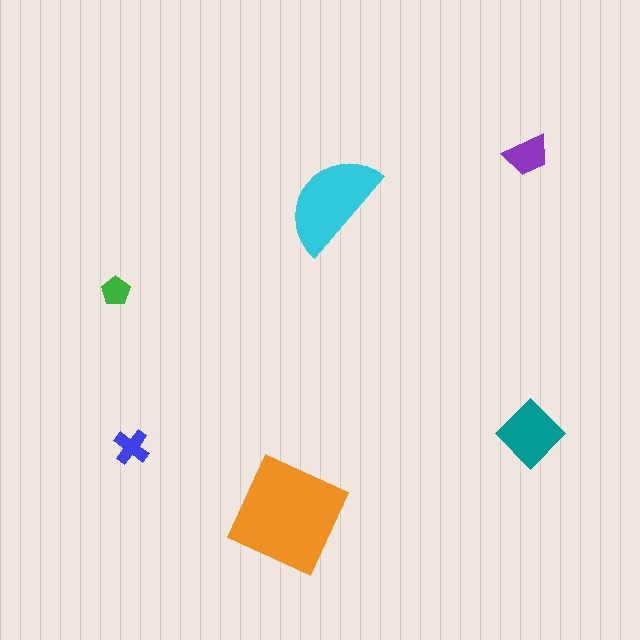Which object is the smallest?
The green pentagon.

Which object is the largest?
The orange square.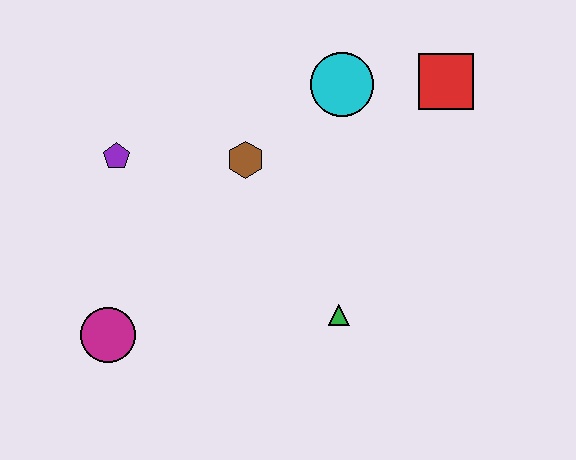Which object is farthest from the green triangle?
The purple pentagon is farthest from the green triangle.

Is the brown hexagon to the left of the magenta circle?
No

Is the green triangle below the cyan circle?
Yes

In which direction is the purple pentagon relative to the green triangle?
The purple pentagon is to the left of the green triangle.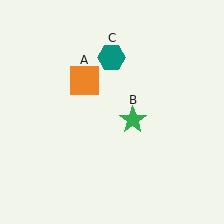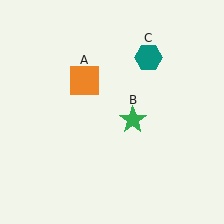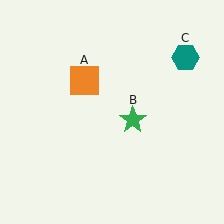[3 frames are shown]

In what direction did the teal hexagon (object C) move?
The teal hexagon (object C) moved right.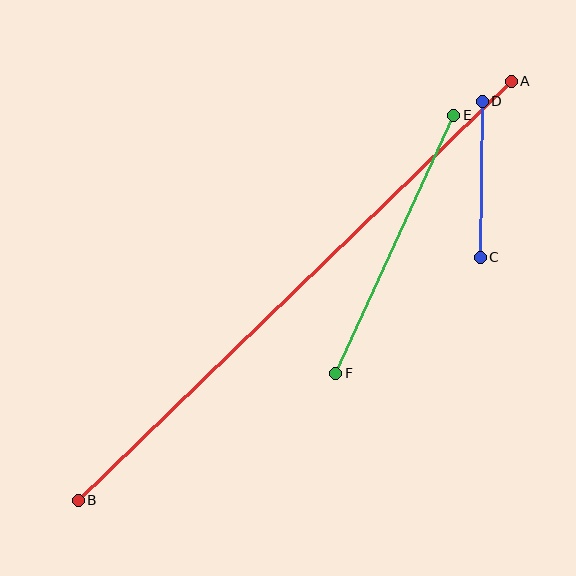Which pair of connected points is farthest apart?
Points A and B are farthest apart.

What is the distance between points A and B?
The distance is approximately 603 pixels.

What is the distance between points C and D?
The distance is approximately 156 pixels.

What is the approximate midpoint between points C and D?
The midpoint is at approximately (481, 179) pixels.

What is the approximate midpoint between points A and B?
The midpoint is at approximately (295, 291) pixels.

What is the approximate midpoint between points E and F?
The midpoint is at approximately (395, 244) pixels.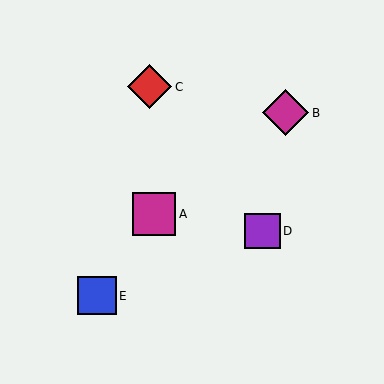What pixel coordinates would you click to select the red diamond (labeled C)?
Click at (150, 87) to select the red diamond C.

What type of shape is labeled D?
Shape D is a purple square.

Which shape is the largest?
The magenta diamond (labeled B) is the largest.